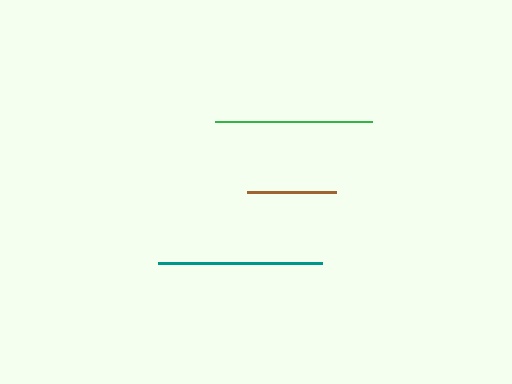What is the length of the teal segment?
The teal segment is approximately 164 pixels long.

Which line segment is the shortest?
The brown line is the shortest at approximately 89 pixels.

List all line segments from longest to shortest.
From longest to shortest: teal, green, brown.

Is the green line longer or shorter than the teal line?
The teal line is longer than the green line.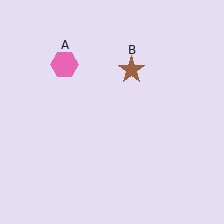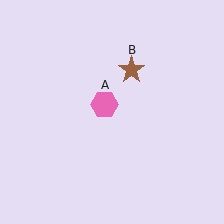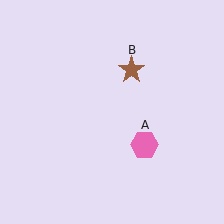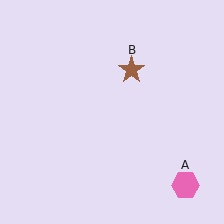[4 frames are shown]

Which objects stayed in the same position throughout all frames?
Brown star (object B) remained stationary.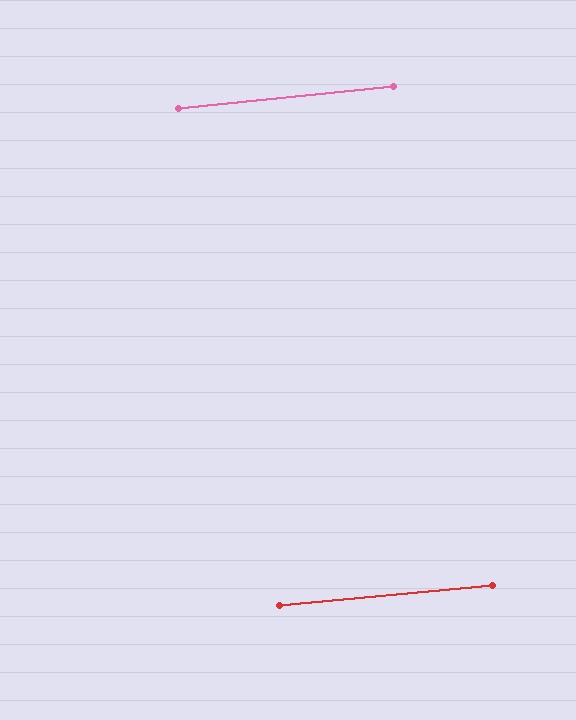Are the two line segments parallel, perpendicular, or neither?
Parallel — their directions differ by only 0.6°.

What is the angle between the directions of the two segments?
Approximately 1 degree.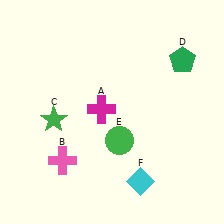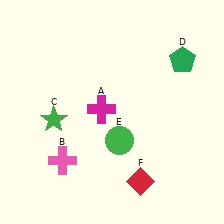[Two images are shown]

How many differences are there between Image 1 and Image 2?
There is 1 difference between the two images.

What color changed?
The diamond (F) changed from cyan in Image 1 to red in Image 2.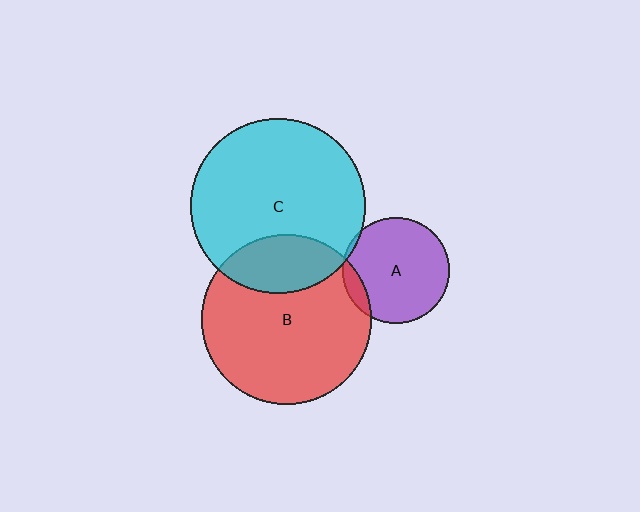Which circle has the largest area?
Circle C (cyan).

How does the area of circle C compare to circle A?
Approximately 2.7 times.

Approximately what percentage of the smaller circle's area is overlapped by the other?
Approximately 10%.